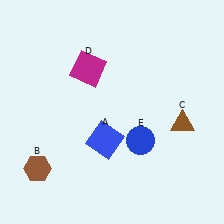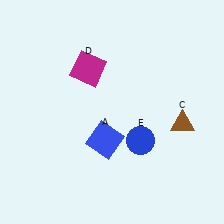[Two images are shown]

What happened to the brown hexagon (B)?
The brown hexagon (B) was removed in Image 2. It was in the bottom-left area of Image 1.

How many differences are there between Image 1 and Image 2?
There is 1 difference between the two images.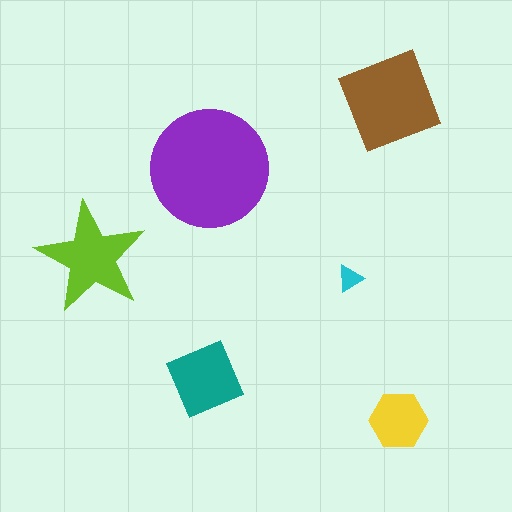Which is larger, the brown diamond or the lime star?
The brown diamond.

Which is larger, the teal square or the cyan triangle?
The teal square.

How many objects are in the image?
There are 6 objects in the image.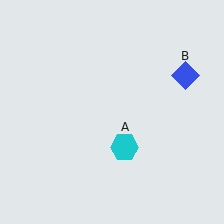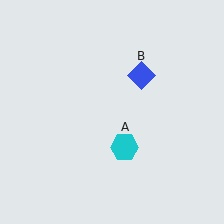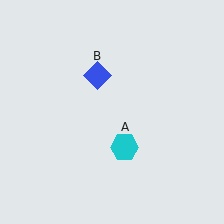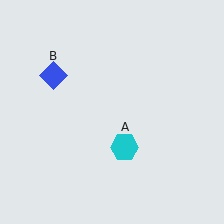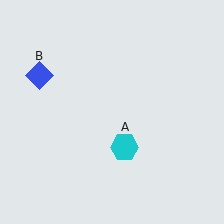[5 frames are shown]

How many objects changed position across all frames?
1 object changed position: blue diamond (object B).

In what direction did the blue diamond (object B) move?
The blue diamond (object B) moved left.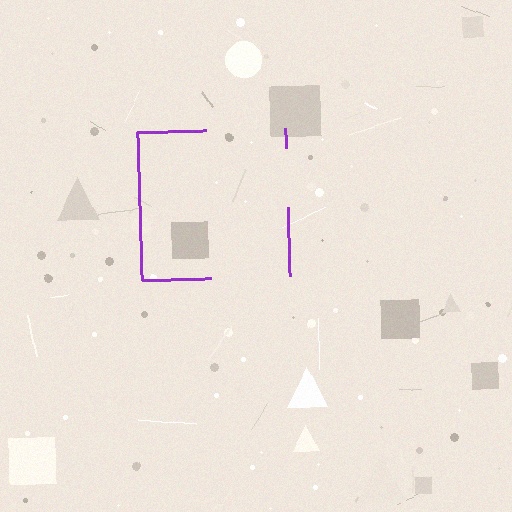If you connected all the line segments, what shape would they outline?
They would outline a square.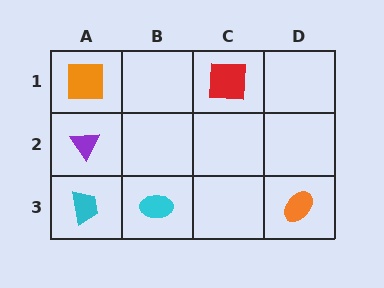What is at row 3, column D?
An orange ellipse.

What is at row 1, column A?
An orange square.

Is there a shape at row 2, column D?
No, that cell is empty.